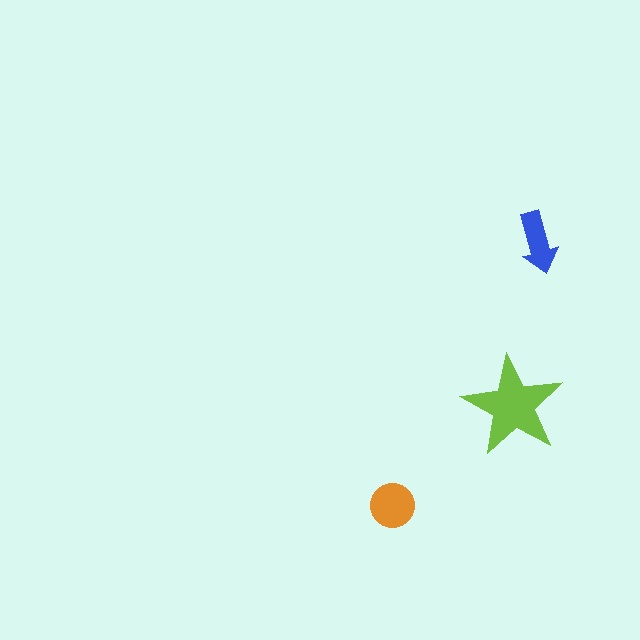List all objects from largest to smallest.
The lime star, the orange circle, the blue arrow.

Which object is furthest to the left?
The orange circle is leftmost.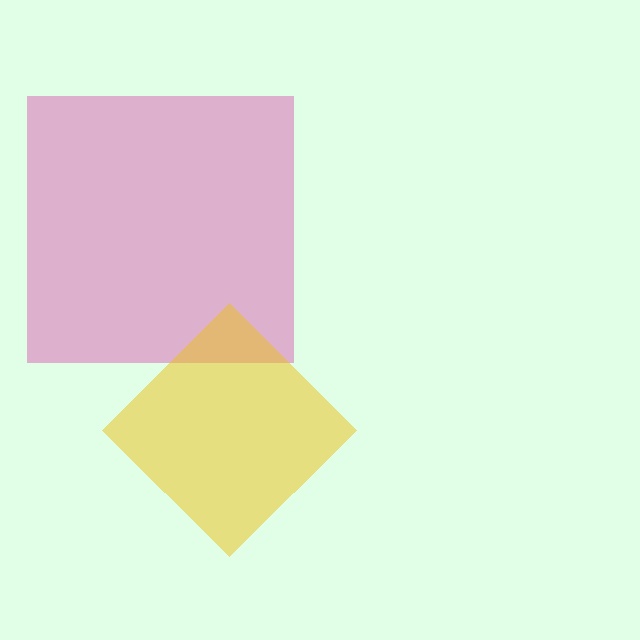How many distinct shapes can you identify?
There are 2 distinct shapes: a pink square, a yellow diamond.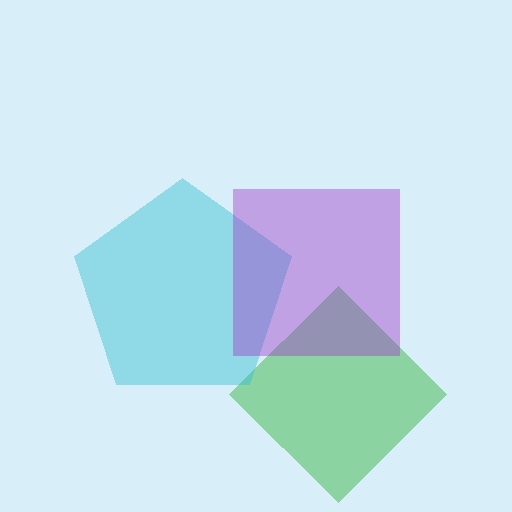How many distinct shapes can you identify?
There are 3 distinct shapes: a green diamond, a cyan pentagon, a purple square.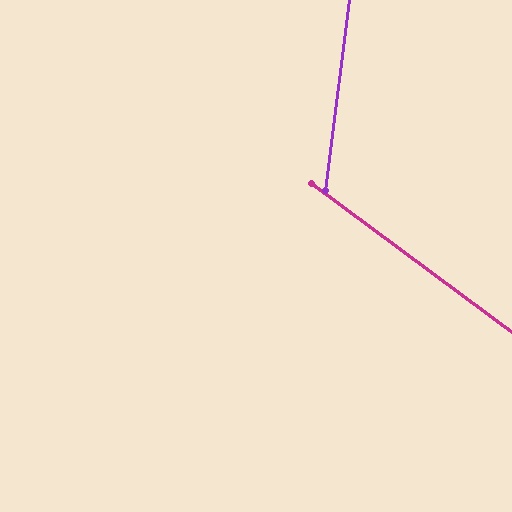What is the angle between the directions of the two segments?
Approximately 60 degrees.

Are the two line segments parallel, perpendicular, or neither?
Neither parallel nor perpendicular — they differ by about 60°.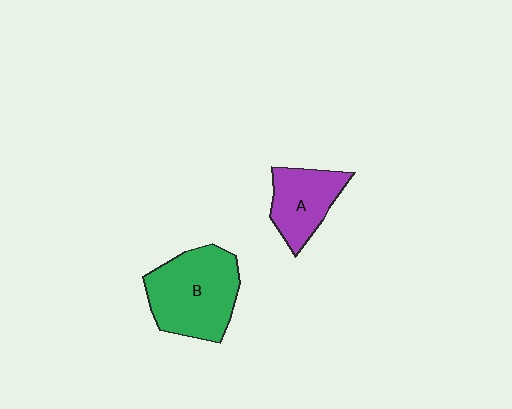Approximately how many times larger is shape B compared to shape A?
Approximately 1.6 times.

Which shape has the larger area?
Shape B (green).